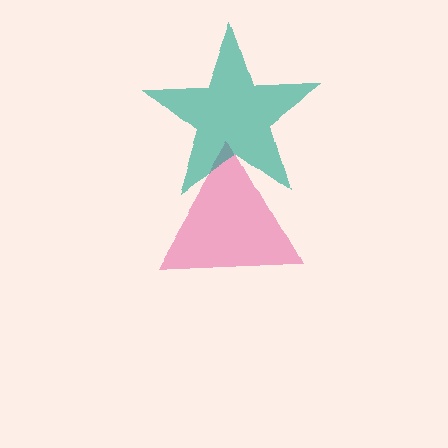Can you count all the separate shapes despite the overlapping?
Yes, there are 2 separate shapes.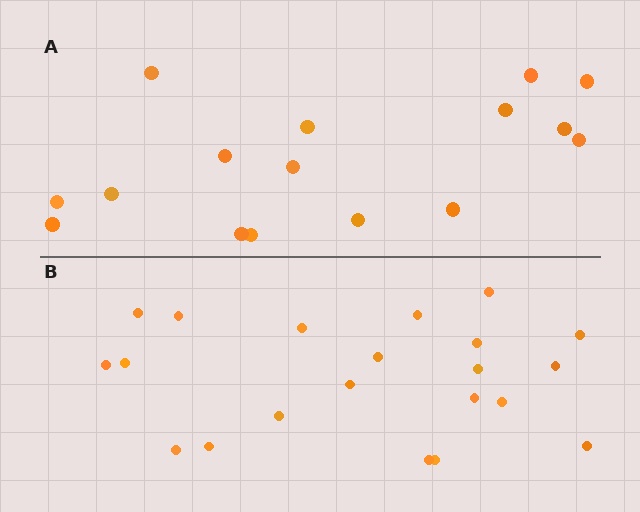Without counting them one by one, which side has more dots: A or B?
Region B (the bottom region) has more dots.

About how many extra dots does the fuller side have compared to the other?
Region B has about 5 more dots than region A.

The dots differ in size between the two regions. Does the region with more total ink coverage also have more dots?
No. Region A has more total ink coverage because its dots are larger, but region B actually contains more individual dots. Total area can be misleading — the number of items is what matters here.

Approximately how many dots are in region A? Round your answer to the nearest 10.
About 20 dots. (The exact count is 16, which rounds to 20.)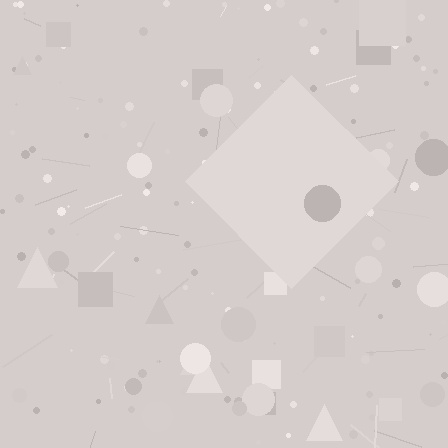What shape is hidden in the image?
A diamond is hidden in the image.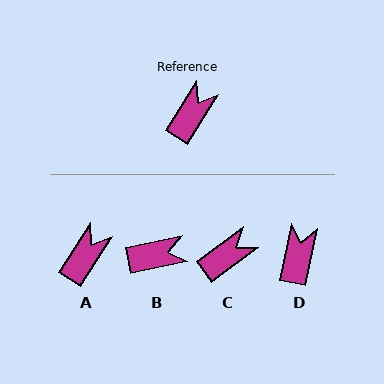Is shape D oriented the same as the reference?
No, it is off by about 21 degrees.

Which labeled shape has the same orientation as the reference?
A.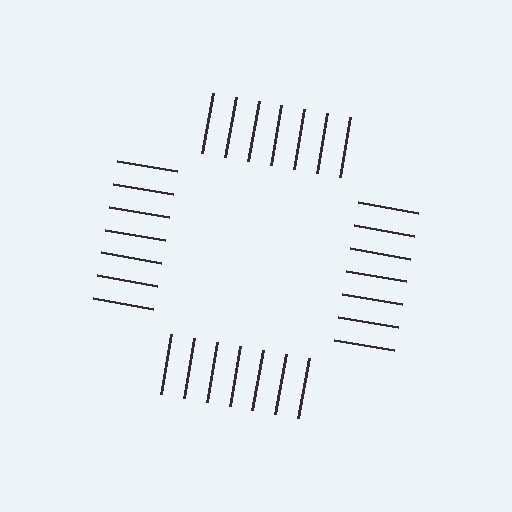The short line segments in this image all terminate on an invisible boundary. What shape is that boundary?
An illusory square — the line segments terminate on its edges but no continuous stroke is drawn.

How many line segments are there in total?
28 — 7 along each of the 4 edges.